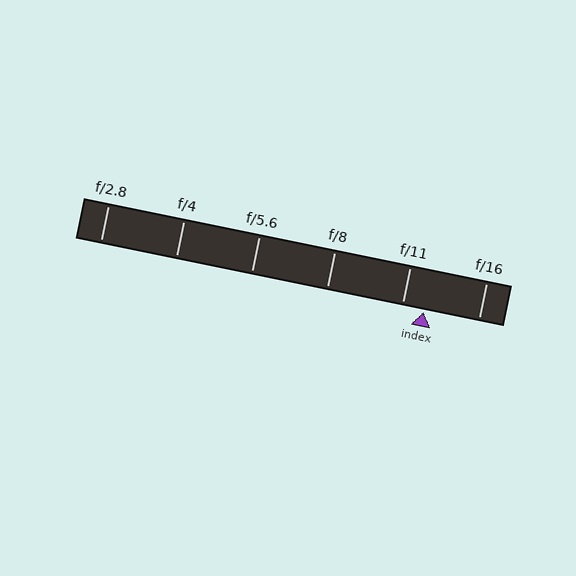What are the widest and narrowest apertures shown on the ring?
The widest aperture shown is f/2.8 and the narrowest is f/16.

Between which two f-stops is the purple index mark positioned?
The index mark is between f/11 and f/16.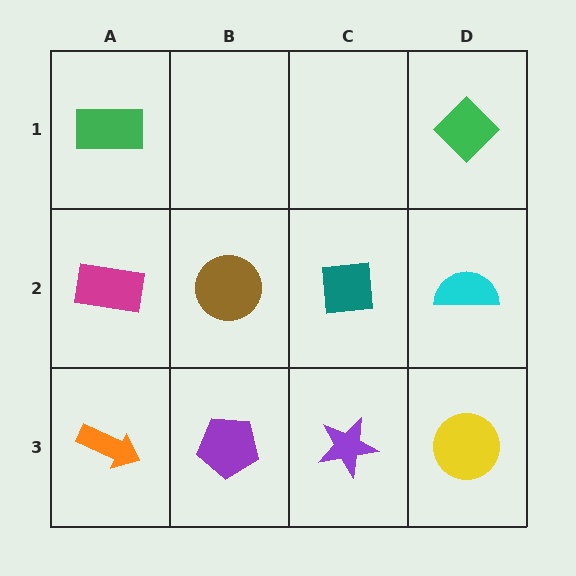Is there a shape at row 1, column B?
No, that cell is empty.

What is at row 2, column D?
A cyan semicircle.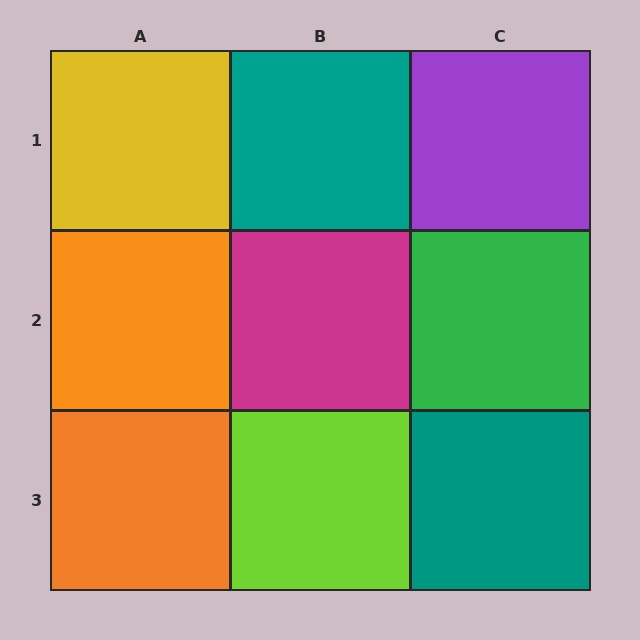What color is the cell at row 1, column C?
Purple.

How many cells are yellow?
1 cell is yellow.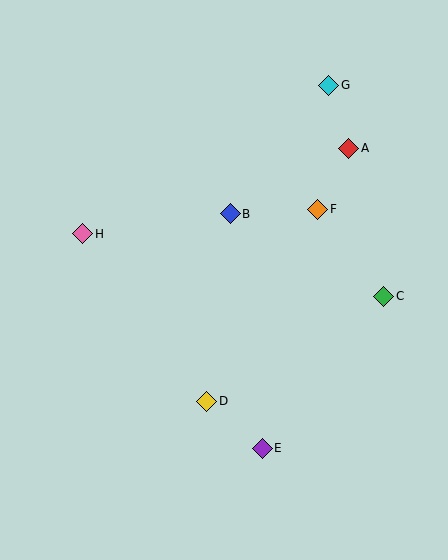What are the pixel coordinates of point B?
Point B is at (230, 214).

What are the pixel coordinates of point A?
Point A is at (349, 148).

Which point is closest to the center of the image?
Point B at (230, 214) is closest to the center.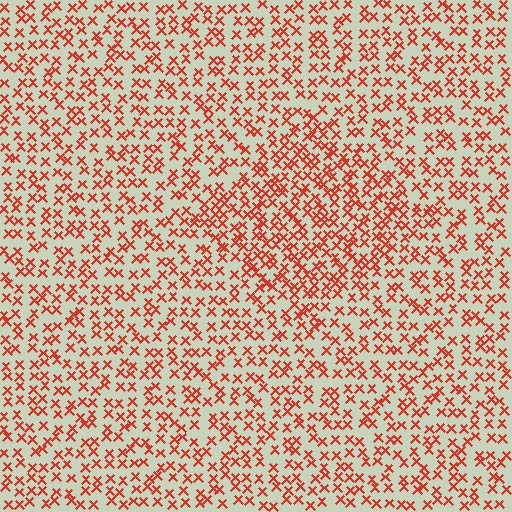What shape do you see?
I see a diamond.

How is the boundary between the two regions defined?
The boundary is defined by a change in element density (approximately 1.6x ratio). All elements are the same color, size, and shape.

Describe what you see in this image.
The image contains small red elements arranged at two different densities. A diamond-shaped region is visible where the elements are more densely packed than the surrounding area.